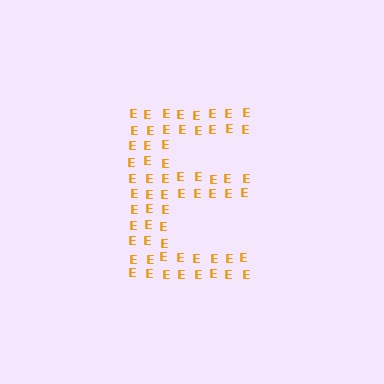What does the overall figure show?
The overall figure shows the letter E.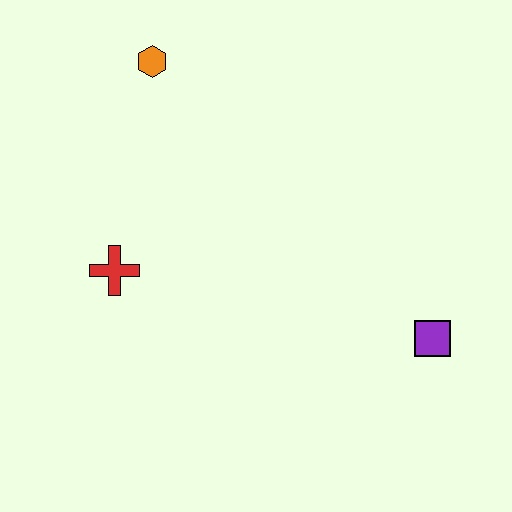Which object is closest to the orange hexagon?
The red cross is closest to the orange hexagon.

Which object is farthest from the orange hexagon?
The purple square is farthest from the orange hexagon.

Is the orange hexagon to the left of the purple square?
Yes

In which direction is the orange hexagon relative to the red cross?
The orange hexagon is above the red cross.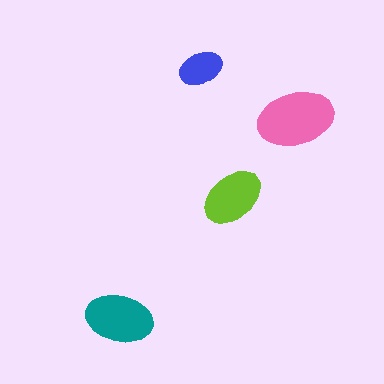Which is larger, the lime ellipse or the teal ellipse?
The teal one.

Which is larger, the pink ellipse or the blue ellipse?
The pink one.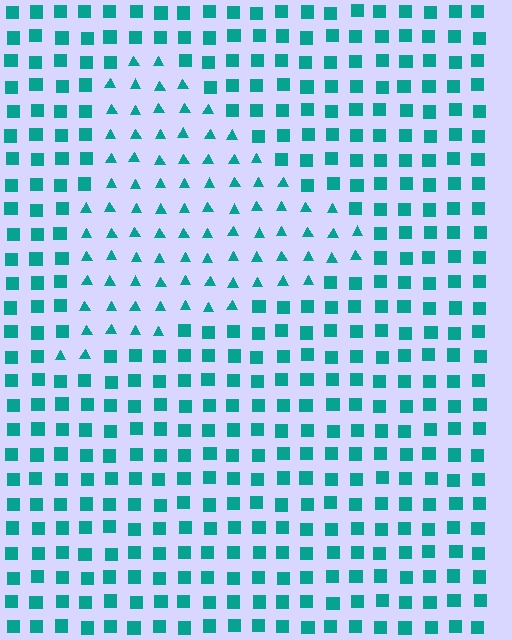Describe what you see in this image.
The image is filled with small teal elements arranged in a uniform grid. A triangle-shaped region contains triangles, while the surrounding area contains squares. The boundary is defined purely by the change in element shape.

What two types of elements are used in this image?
The image uses triangles inside the triangle region and squares outside it.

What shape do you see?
I see a triangle.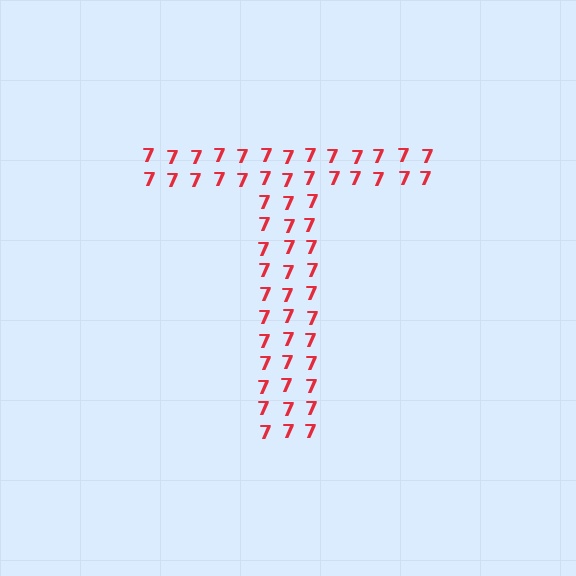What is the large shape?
The large shape is the letter T.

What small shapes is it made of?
It is made of small digit 7's.